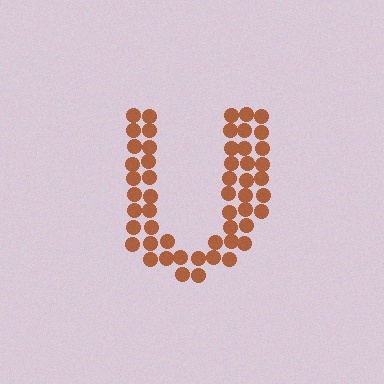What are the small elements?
The small elements are circles.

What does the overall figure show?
The overall figure shows the letter U.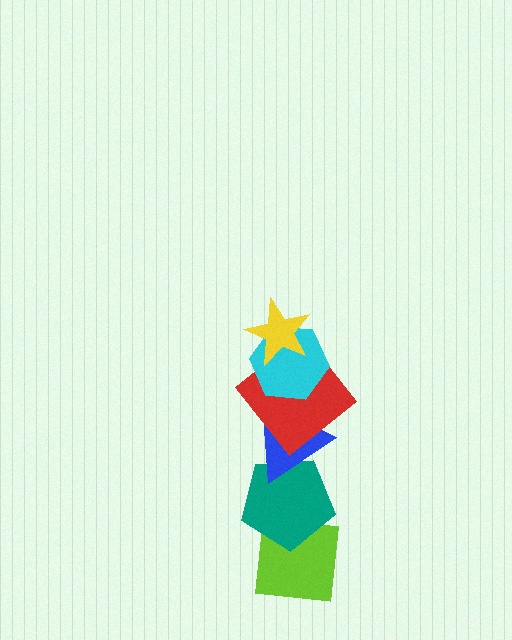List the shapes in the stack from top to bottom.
From top to bottom: the yellow star, the cyan hexagon, the red diamond, the blue triangle, the teal pentagon, the lime square.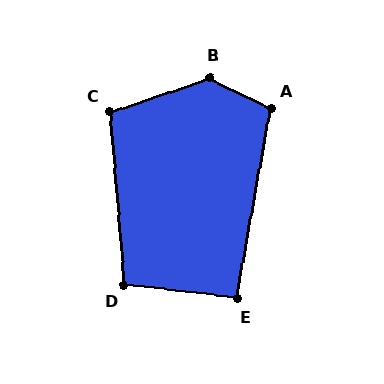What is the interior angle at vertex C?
Approximately 104 degrees (obtuse).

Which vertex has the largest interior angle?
B, at approximately 135 degrees.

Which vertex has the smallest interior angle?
E, at approximately 93 degrees.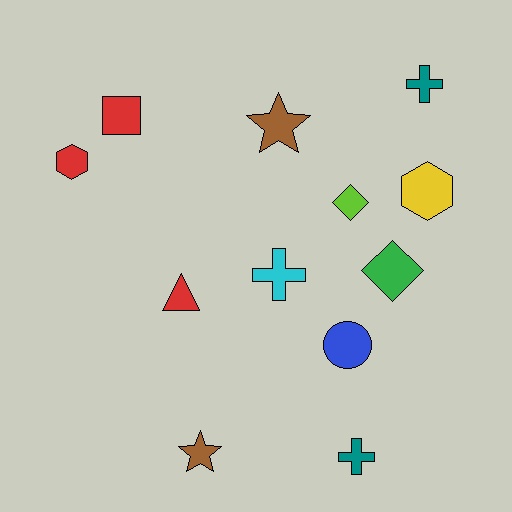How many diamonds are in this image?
There are 2 diamonds.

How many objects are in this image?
There are 12 objects.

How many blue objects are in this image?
There is 1 blue object.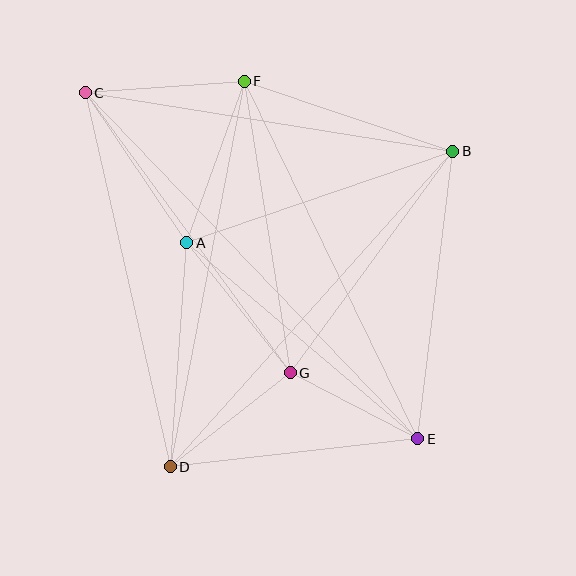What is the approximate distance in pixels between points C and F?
The distance between C and F is approximately 159 pixels.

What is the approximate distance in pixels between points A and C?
The distance between A and C is approximately 181 pixels.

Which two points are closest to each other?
Points E and G are closest to each other.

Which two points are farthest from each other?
Points C and E are farthest from each other.